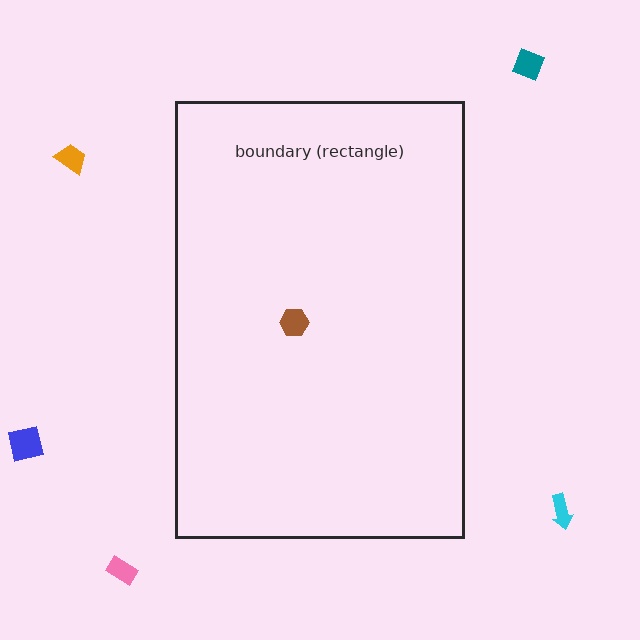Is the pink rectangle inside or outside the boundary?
Outside.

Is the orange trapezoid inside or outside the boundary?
Outside.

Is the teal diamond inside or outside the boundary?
Outside.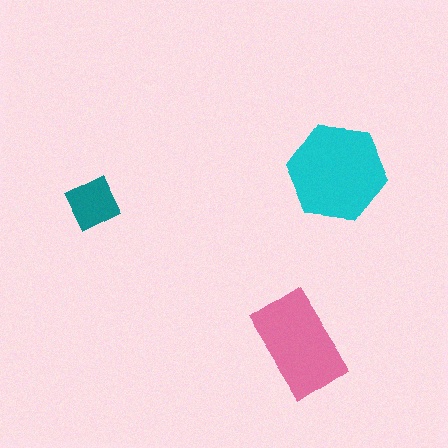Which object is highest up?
The cyan hexagon is topmost.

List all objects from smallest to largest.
The teal diamond, the pink rectangle, the cyan hexagon.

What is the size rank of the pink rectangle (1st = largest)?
2nd.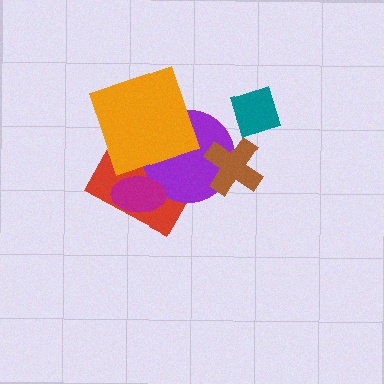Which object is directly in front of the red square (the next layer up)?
The purple circle is directly in front of the red square.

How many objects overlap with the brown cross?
1 object overlaps with the brown cross.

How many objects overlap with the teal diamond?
0 objects overlap with the teal diamond.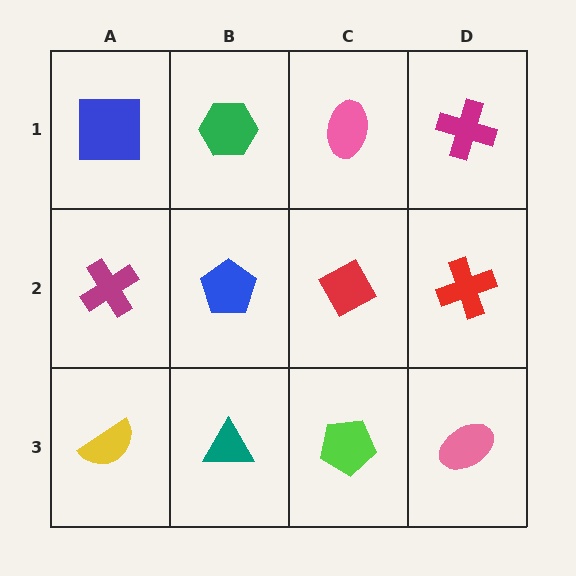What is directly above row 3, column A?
A magenta cross.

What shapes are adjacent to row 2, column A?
A blue square (row 1, column A), a yellow semicircle (row 3, column A), a blue pentagon (row 2, column B).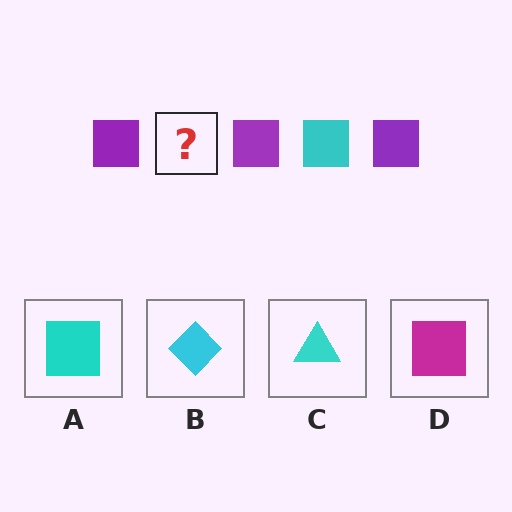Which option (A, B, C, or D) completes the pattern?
A.